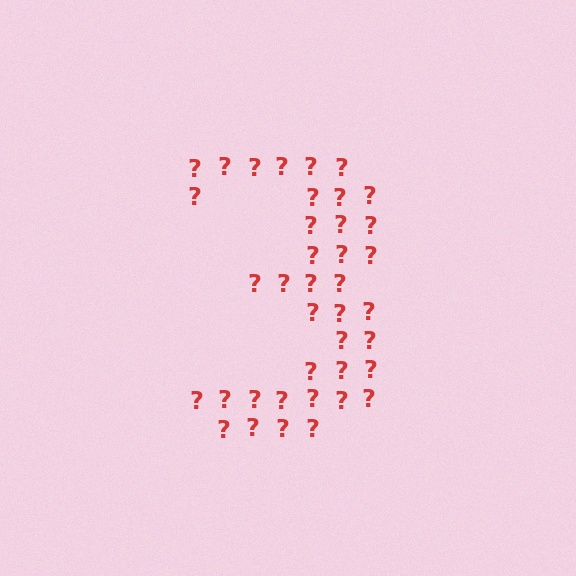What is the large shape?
The large shape is the digit 3.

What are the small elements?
The small elements are question marks.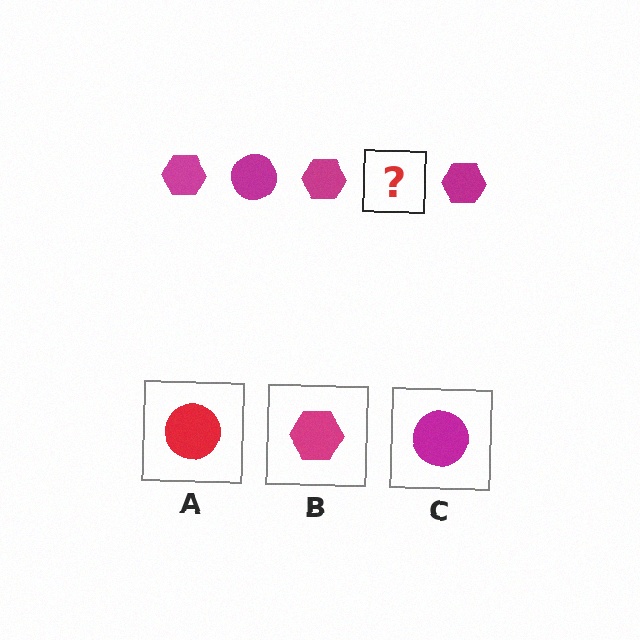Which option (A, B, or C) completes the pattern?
C.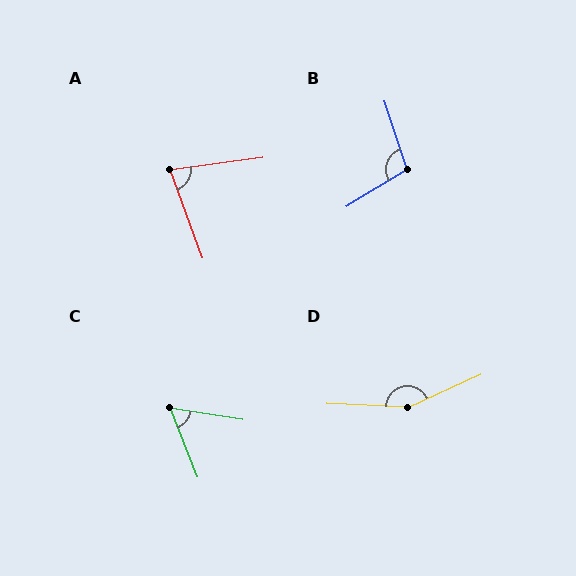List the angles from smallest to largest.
C (60°), A (78°), B (103°), D (153°).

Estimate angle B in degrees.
Approximately 103 degrees.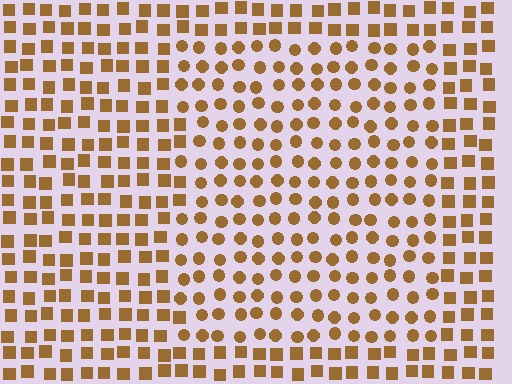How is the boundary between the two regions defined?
The boundary is defined by a change in element shape: circles inside vs. squares outside. All elements share the same color and spacing.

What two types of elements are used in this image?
The image uses circles inside the rectangle region and squares outside it.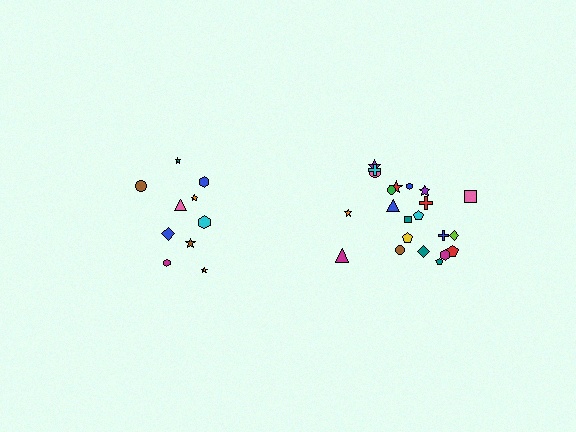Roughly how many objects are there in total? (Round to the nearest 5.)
Roughly 30 objects in total.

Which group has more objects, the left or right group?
The right group.